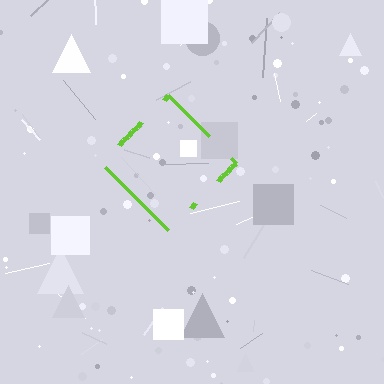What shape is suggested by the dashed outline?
The dashed outline suggests a diamond.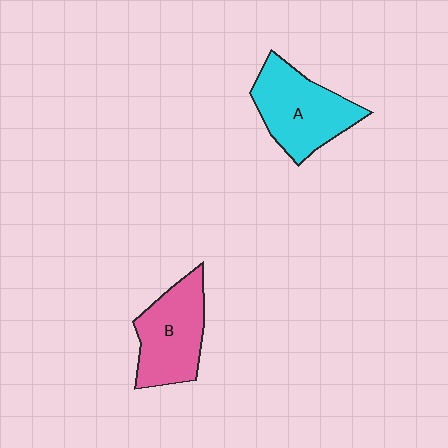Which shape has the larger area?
Shape A (cyan).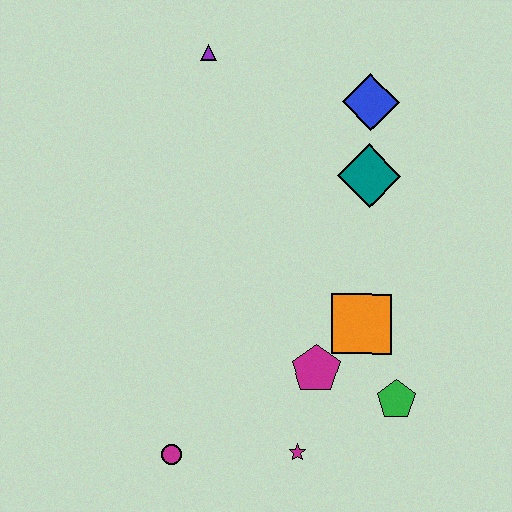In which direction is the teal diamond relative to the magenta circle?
The teal diamond is above the magenta circle.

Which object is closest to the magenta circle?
The magenta star is closest to the magenta circle.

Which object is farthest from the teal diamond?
The magenta circle is farthest from the teal diamond.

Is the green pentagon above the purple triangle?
No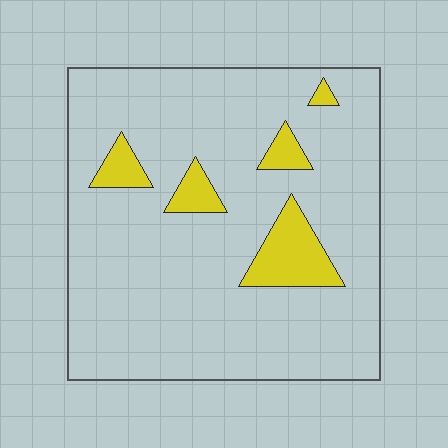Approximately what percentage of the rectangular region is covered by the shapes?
Approximately 10%.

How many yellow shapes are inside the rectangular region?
5.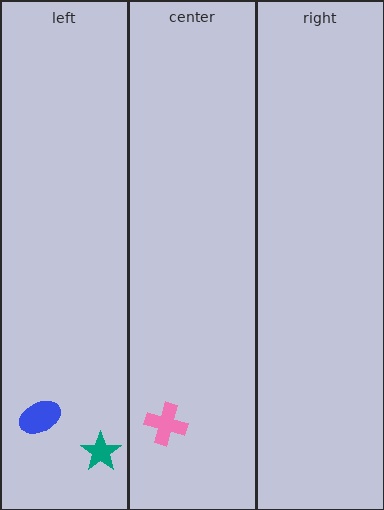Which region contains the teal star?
The left region.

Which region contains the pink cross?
The center region.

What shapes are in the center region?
The pink cross.